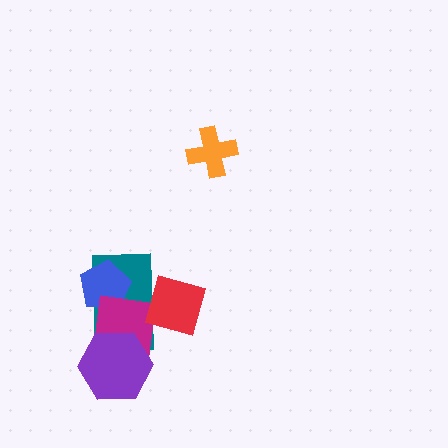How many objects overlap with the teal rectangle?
4 objects overlap with the teal rectangle.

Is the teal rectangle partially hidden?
Yes, it is partially covered by another shape.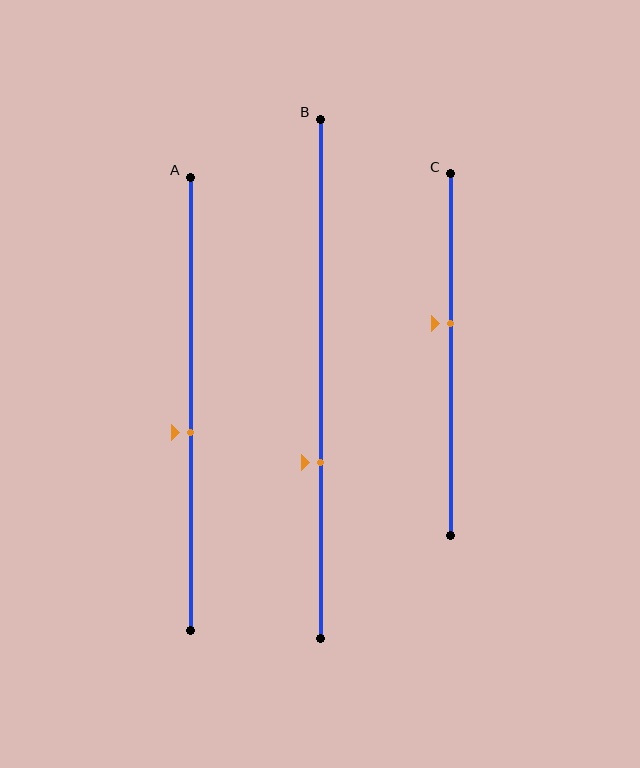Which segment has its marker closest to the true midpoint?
Segment A has its marker closest to the true midpoint.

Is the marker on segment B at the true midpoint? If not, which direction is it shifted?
No, the marker on segment B is shifted downward by about 16% of the segment length.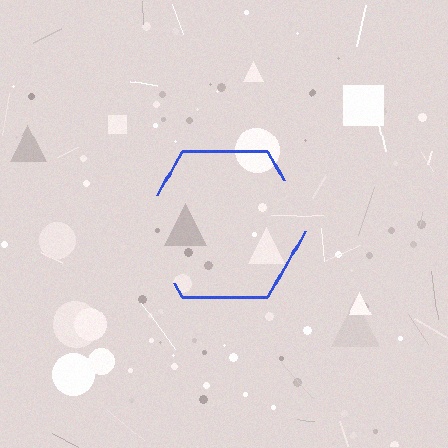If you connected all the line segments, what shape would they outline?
They would outline a hexagon.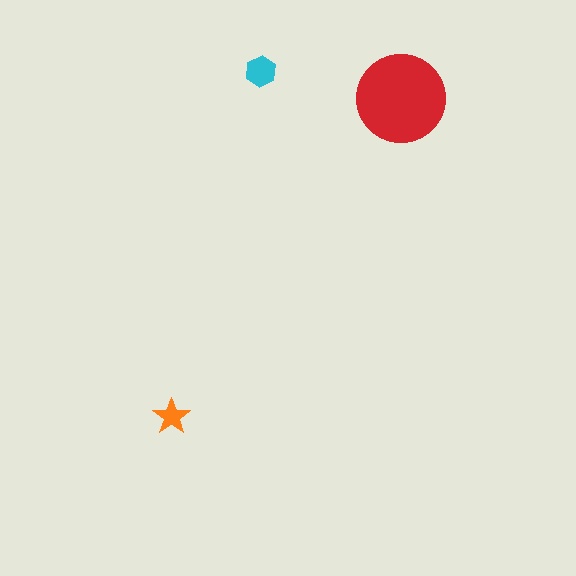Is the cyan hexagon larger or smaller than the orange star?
Larger.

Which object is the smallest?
The orange star.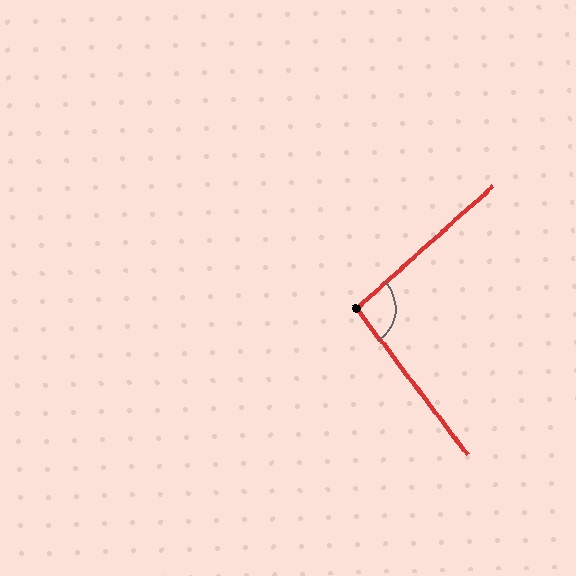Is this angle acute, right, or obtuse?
It is approximately a right angle.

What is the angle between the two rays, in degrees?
Approximately 95 degrees.